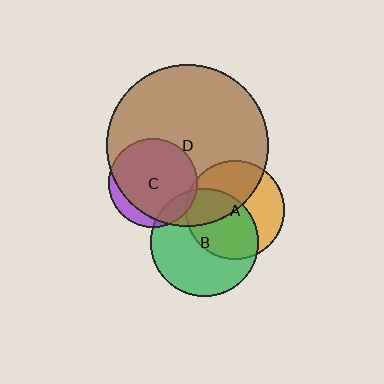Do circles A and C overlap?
Yes.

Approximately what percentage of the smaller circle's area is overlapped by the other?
Approximately 5%.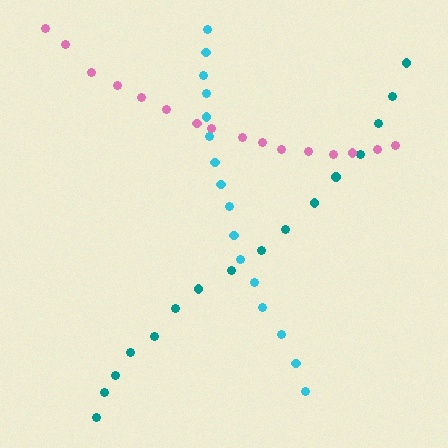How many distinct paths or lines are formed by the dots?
There are 3 distinct paths.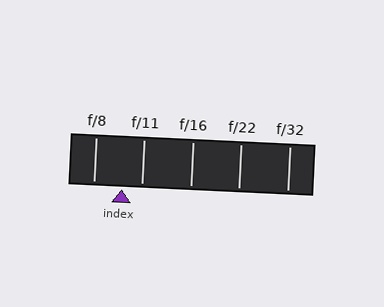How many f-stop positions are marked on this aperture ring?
There are 5 f-stop positions marked.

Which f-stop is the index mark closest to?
The index mark is closest to f/11.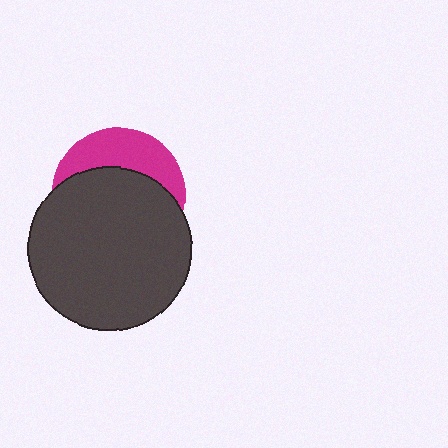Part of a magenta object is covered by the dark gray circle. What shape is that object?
It is a circle.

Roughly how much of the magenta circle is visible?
A small part of it is visible (roughly 34%).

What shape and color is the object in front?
The object in front is a dark gray circle.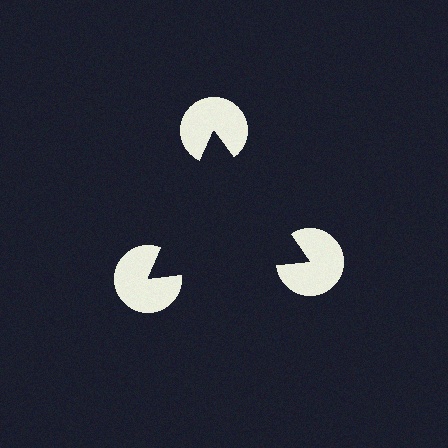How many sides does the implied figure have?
3 sides.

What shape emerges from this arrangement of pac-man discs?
An illusory triangle — its edges are inferred from the aligned wedge cuts in the pac-man discs, not physically drawn.